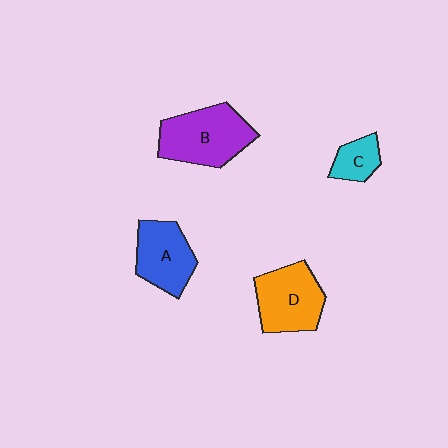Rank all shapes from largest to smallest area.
From largest to smallest: B (purple), D (orange), A (blue), C (cyan).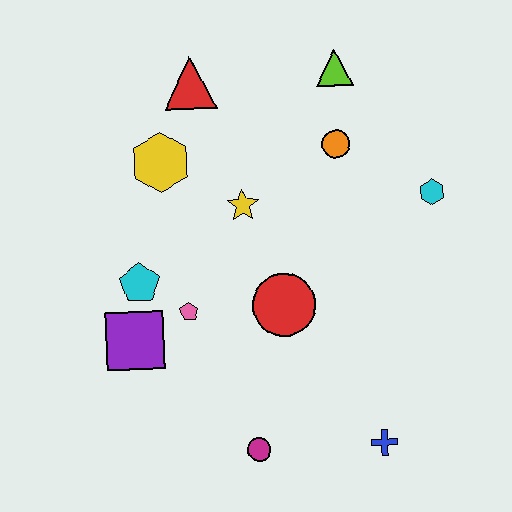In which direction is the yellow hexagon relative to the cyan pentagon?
The yellow hexagon is above the cyan pentagon.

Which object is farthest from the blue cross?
The red triangle is farthest from the blue cross.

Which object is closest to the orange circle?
The lime triangle is closest to the orange circle.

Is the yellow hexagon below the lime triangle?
Yes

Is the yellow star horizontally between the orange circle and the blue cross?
No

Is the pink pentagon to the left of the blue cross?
Yes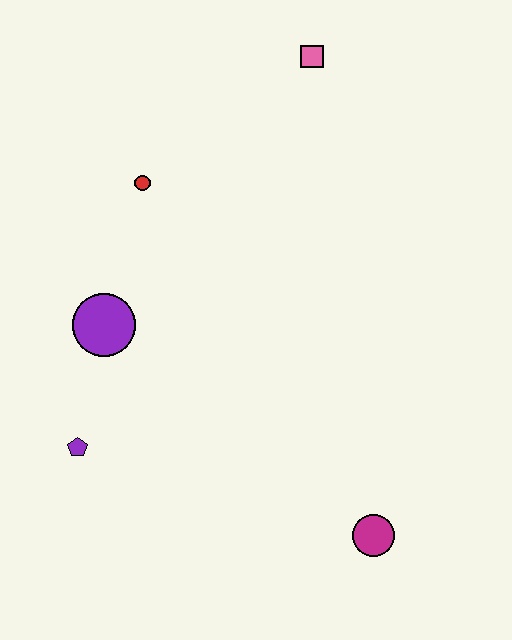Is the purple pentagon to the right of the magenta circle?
No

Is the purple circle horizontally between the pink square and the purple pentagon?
Yes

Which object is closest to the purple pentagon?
The purple circle is closest to the purple pentagon.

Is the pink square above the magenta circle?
Yes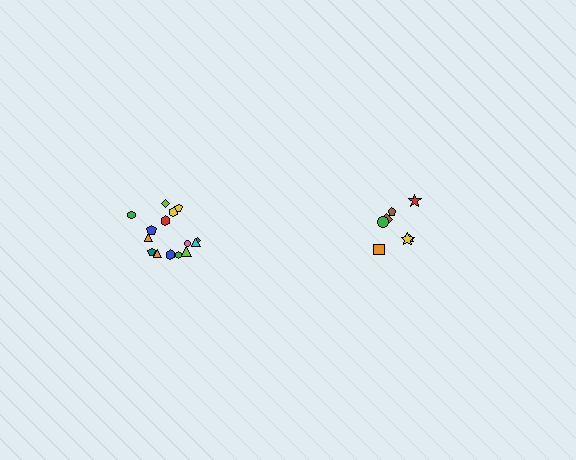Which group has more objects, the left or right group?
The left group.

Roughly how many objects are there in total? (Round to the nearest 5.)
Roughly 20 objects in total.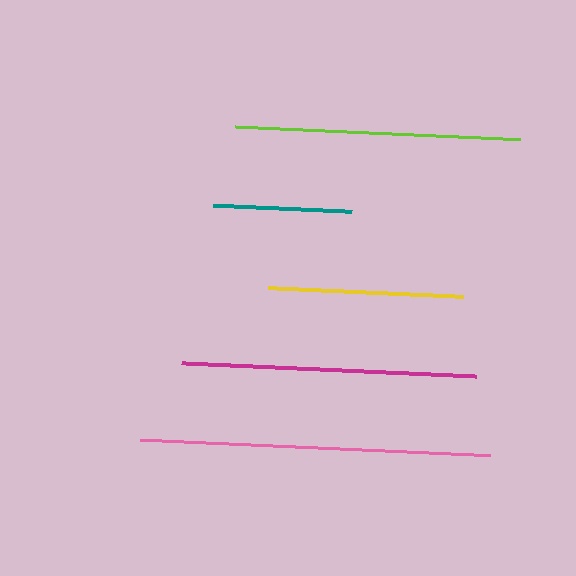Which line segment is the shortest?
The teal line is the shortest at approximately 139 pixels.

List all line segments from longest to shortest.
From longest to shortest: pink, magenta, lime, yellow, teal.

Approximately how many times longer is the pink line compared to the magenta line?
The pink line is approximately 1.2 times the length of the magenta line.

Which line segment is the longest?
The pink line is the longest at approximately 350 pixels.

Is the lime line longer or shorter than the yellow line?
The lime line is longer than the yellow line.